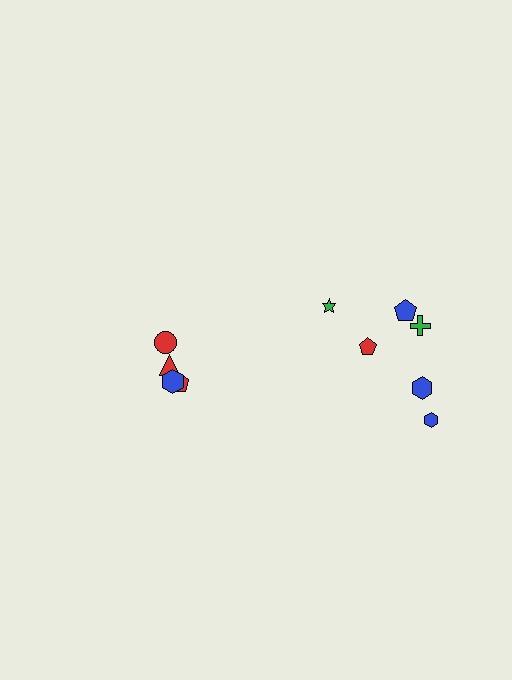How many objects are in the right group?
There are 6 objects.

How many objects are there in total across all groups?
There are 10 objects.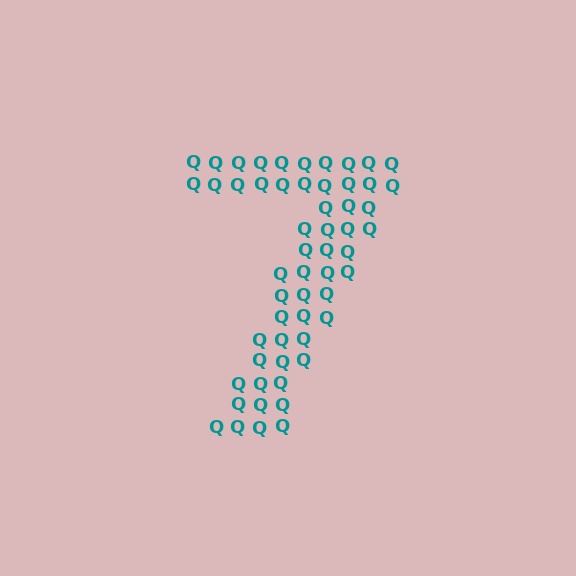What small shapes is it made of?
It is made of small letter Q's.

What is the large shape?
The large shape is the digit 7.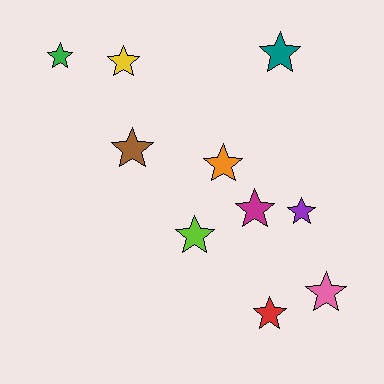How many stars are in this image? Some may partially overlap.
There are 10 stars.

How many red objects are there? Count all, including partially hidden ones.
There is 1 red object.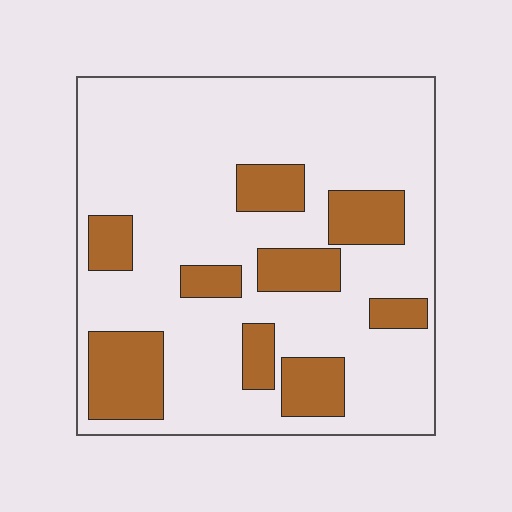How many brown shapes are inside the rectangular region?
9.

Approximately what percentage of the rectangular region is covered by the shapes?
Approximately 25%.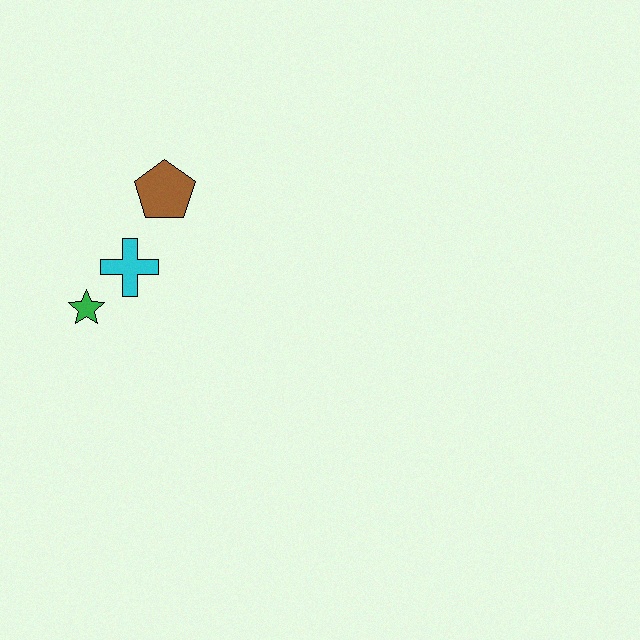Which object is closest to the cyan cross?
The green star is closest to the cyan cross.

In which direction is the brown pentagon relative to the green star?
The brown pentagon is above the green star.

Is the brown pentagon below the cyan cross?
No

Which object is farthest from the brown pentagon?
The green star is farthest from the brown pentagon.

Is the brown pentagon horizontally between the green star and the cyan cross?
No